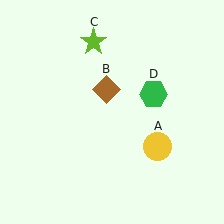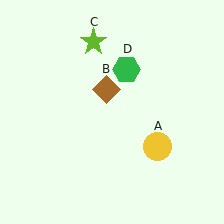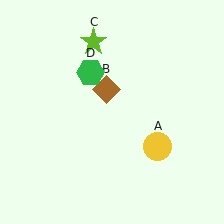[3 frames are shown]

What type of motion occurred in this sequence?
The green hexagon (object D) rotated counterclockwise around the center of the scene.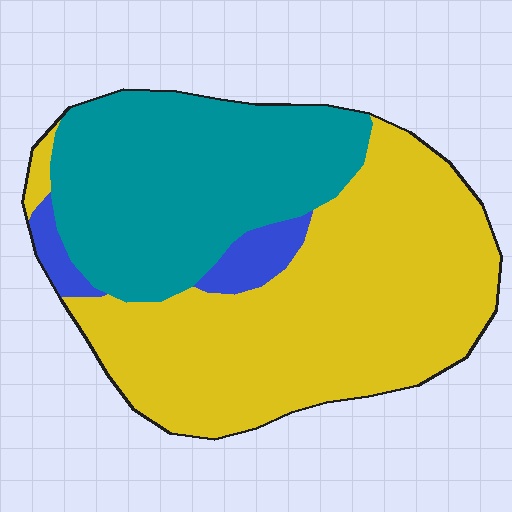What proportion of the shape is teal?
Teal covers about 40% of the shape.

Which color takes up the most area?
Yellow, at roughly 55%.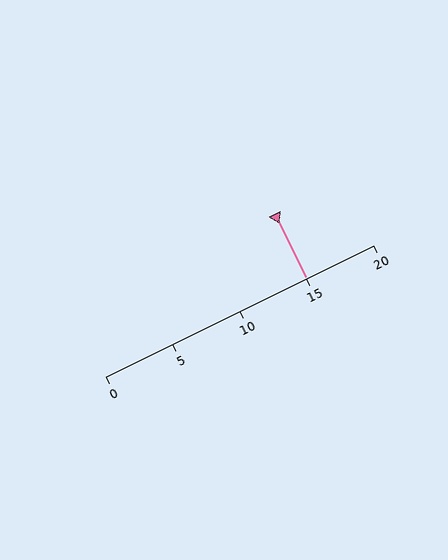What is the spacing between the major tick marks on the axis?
The major ticks are spaced 5 apart.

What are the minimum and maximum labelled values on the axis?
The axis runs from 0 to 20.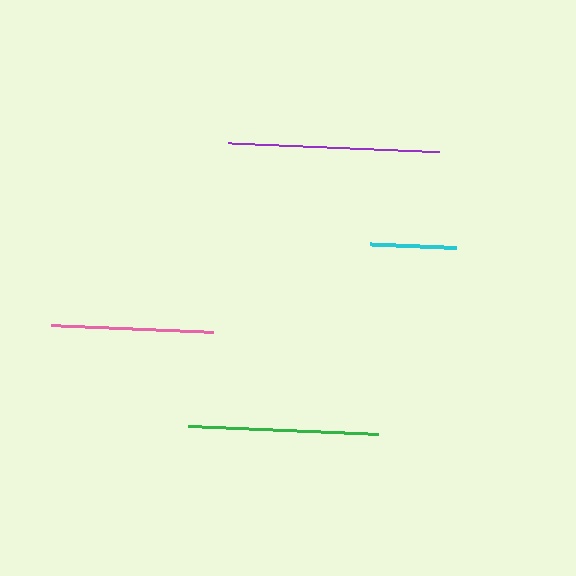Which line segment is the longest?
The purple line is the longest at approximately 211 pixels.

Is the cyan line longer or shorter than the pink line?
The pink line is longer than the cyan line.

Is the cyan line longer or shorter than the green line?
The green line is longer than the cyan line.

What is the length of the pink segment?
The pink segment is approximately 162 pixels long.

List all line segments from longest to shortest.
From longest to shortest: purple, green, pink, cyan.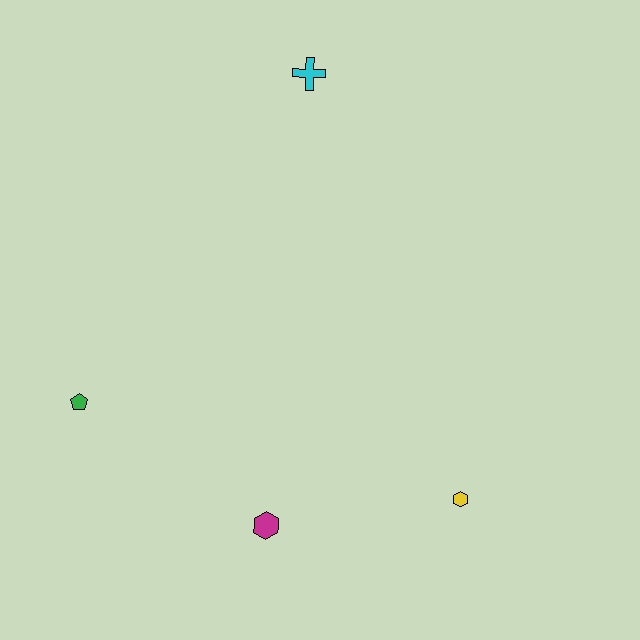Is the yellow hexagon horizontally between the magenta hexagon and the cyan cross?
No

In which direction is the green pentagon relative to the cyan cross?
The green pentagon is below the cyan cross.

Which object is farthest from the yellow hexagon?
The cyan cross is farthest from the yellow hexagon.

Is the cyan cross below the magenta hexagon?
No